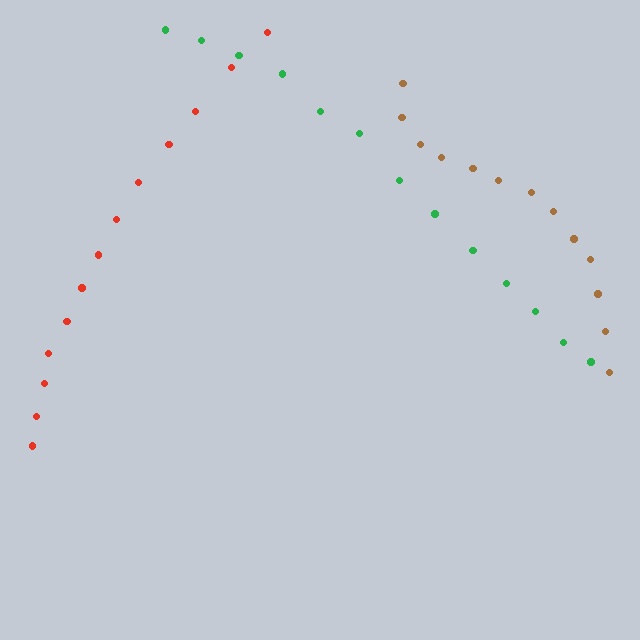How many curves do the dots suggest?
There are 3 distinct paths.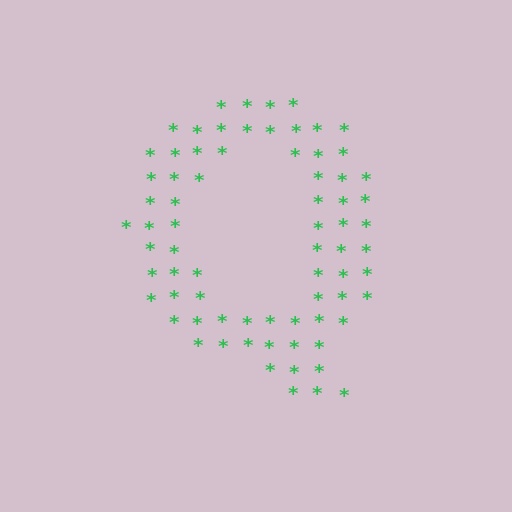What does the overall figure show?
The overall figure shows the letter Q.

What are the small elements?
The small elements are asterisks.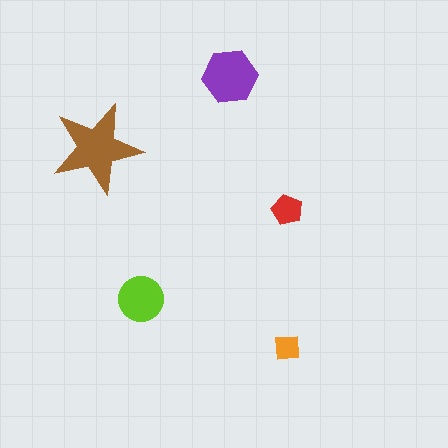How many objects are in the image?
There are 5 objects in the image.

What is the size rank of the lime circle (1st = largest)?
3rd.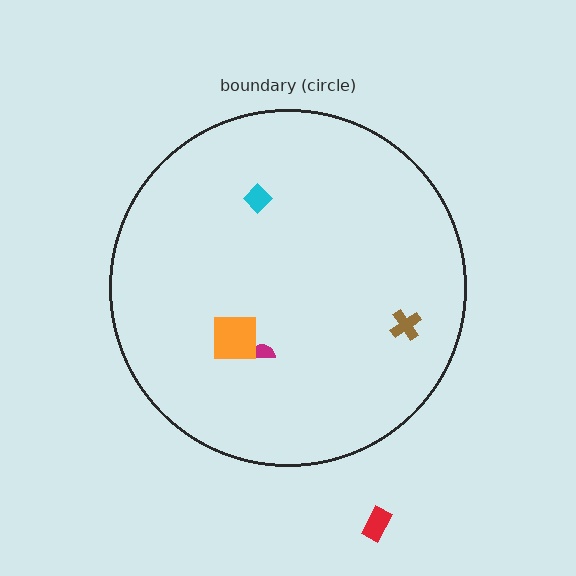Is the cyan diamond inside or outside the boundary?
Inside.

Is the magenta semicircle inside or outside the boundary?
Inside.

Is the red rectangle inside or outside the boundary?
Outside.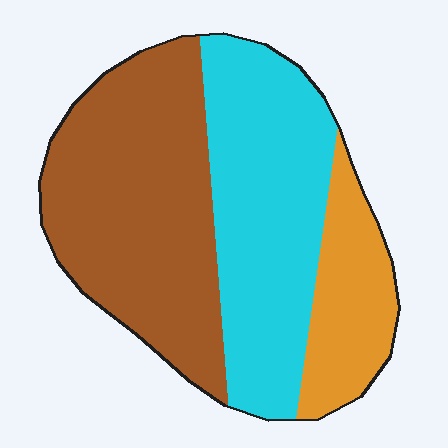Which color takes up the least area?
Orange, at roughly 15%.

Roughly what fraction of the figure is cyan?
Cyan covers 38% of the figure.